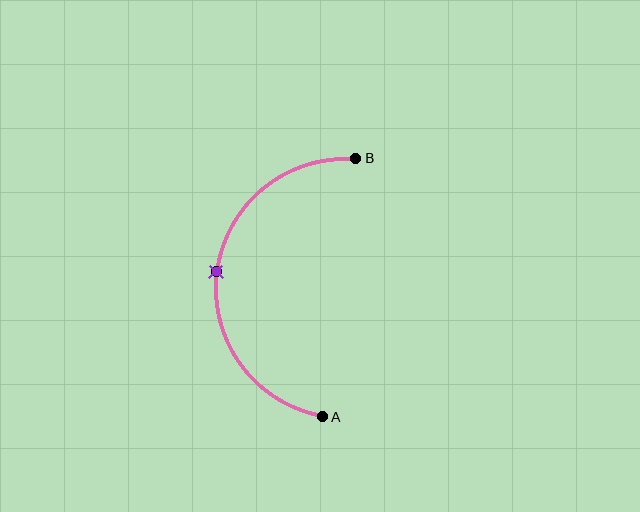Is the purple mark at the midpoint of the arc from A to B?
Yes. The purple mark lies on the arc at equal arc-length from both A and B — it is the arc midpoint.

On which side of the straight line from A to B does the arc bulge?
The arc bulges to the left of the straight line connecting A and B.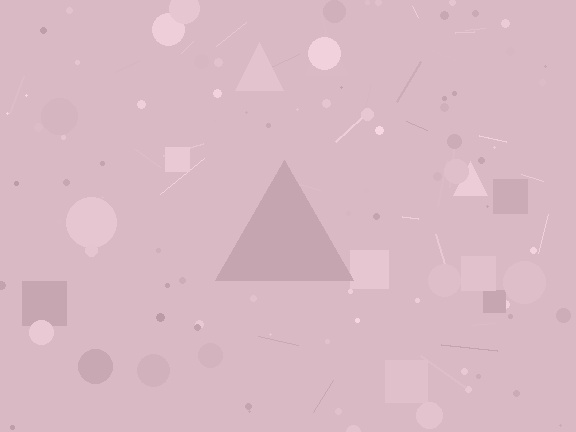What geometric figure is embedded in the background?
A triangle is embedded in the background.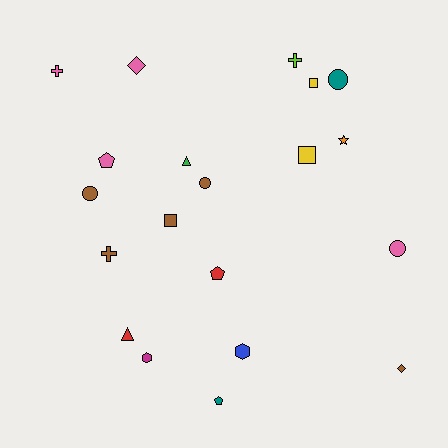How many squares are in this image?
There are 3 squares.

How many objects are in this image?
There are 20 objects.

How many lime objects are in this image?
There is 1 lime object.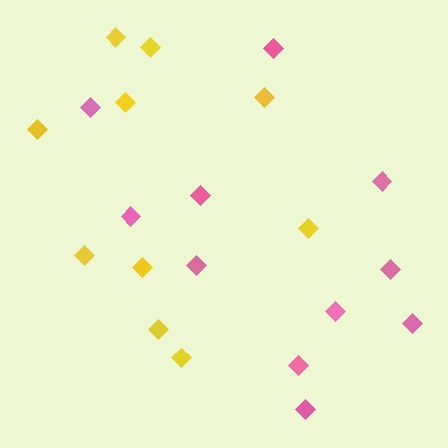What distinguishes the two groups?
There are 2 groups: one group of pink diamonds (11) and one group of yellow diamonds (10).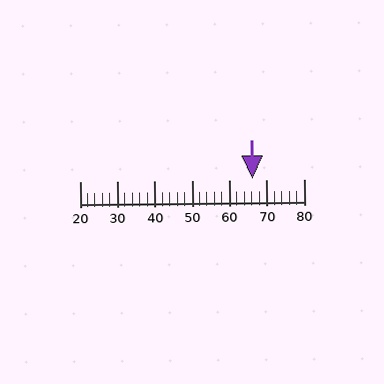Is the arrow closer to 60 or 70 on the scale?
The arrow is closer to 70.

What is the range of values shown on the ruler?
The ruler shows values from 20 to 80.